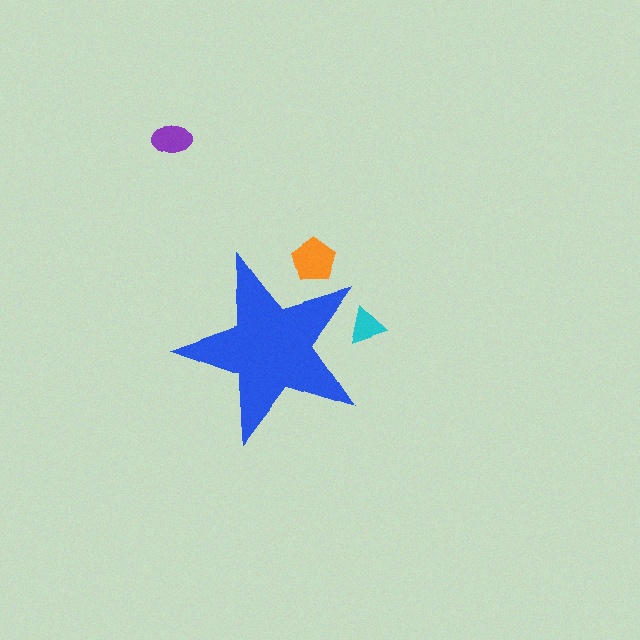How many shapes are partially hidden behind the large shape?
2 shapes are partially hidden.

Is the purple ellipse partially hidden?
No, the purple ellipse is fully visible.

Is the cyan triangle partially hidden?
Yes, the cyan triangle is partially hidden behind the blue star.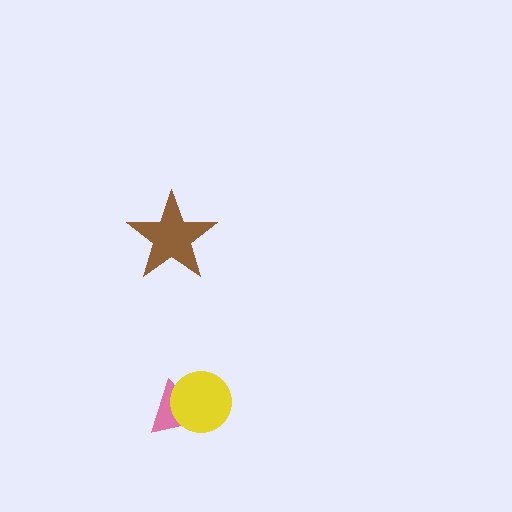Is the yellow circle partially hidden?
No, no other shape covers it.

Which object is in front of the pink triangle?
The yellow circle is in front of the pink triangle.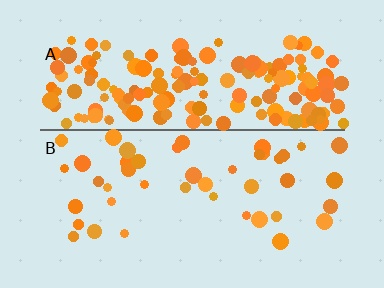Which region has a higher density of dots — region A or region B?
A (the top).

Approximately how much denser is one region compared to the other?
Approximately 4.3× — region A over region B.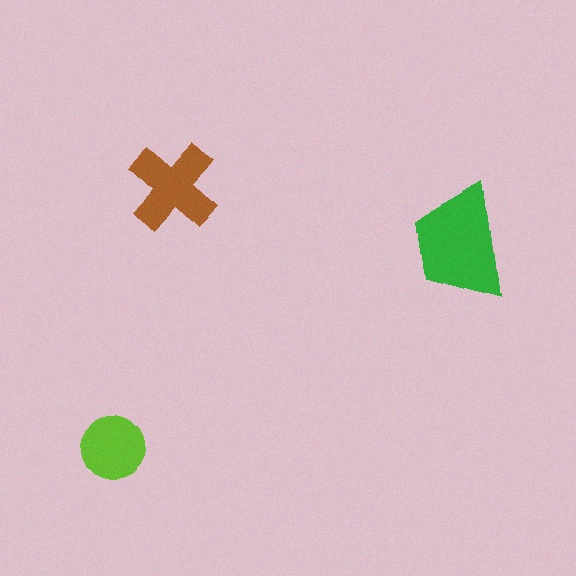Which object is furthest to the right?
The green trapezoid is rightmost.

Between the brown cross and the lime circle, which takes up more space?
The brown cross.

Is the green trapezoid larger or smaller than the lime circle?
Larger.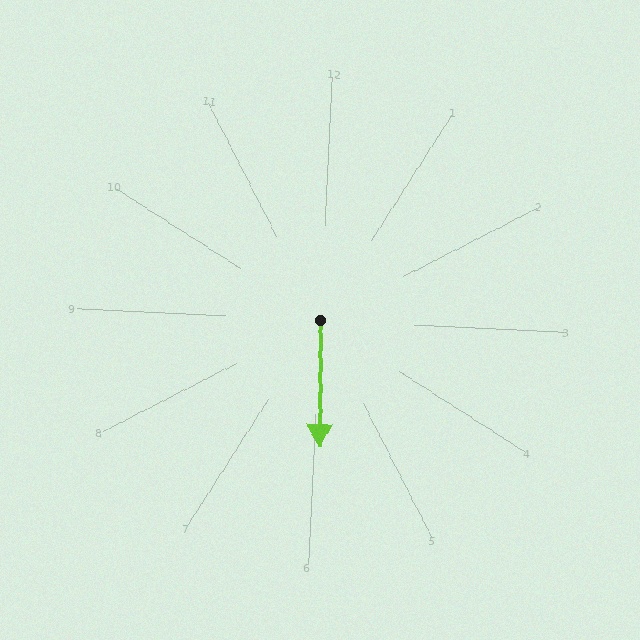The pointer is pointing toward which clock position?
Roughly 6 o'clock.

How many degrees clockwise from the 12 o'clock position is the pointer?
Approximately 178 degrees.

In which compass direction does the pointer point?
South.